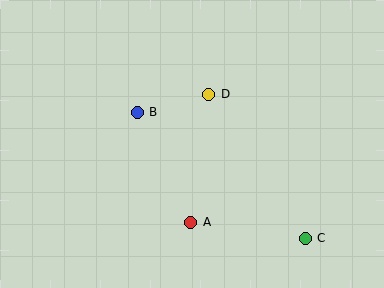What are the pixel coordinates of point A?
Point A is at (191, 222).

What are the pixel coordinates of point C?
Point C is at (305, 238).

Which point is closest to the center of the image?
Point D at (209, 94) is closest to the center.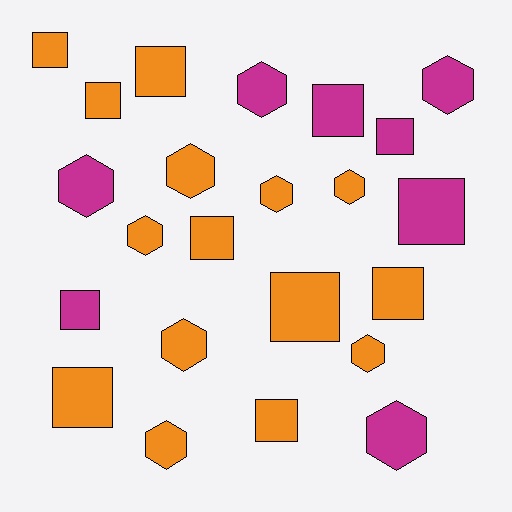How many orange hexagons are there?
There are 7 orange hexagons.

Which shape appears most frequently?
Square, with 12 objects.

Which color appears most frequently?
Orange, with 15 objects.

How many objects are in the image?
There are 23 objects.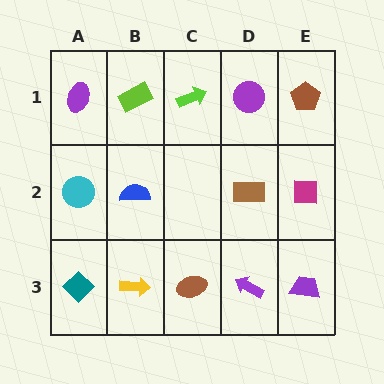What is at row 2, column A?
A cyan circle.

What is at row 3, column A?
A teal diamond.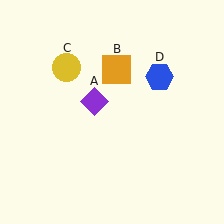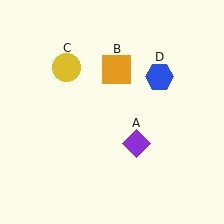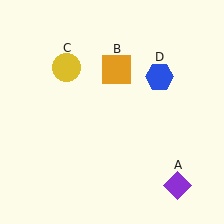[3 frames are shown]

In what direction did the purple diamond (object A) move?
The purple diamond (object A) moved down and to the right.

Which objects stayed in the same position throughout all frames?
Orange square (object B) and yellow circle (object C) and blue hexagon (object D) remained stationary.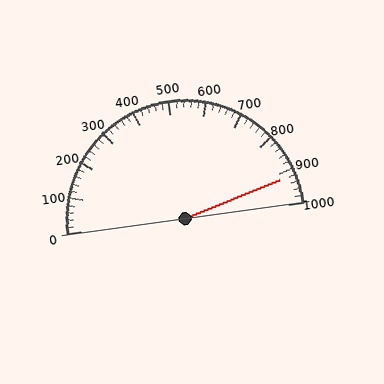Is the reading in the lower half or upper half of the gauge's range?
The reading is in the upper half of the range (0 to 1000).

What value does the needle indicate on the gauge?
The needle indicates approximately 920.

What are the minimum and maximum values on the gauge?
The gauge ranges from 0 to 1000.